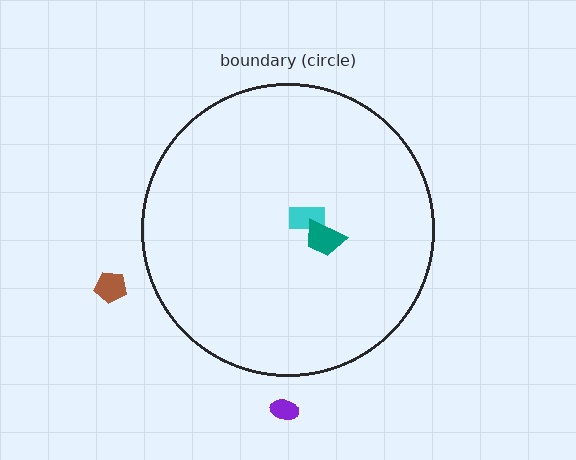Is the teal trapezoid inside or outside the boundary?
Inside.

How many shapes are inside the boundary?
2 inside, 2 outside.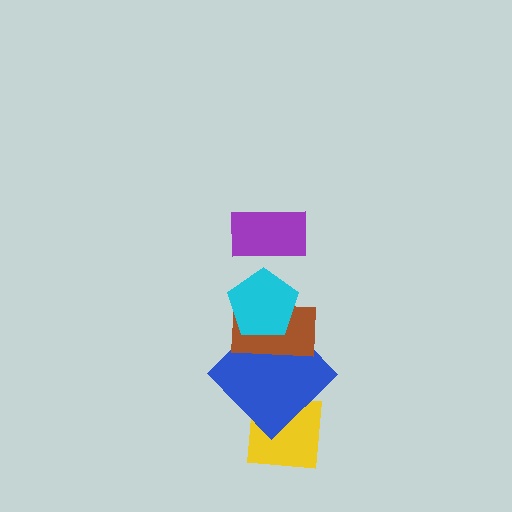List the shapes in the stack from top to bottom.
From top to bottom: the purple rectangle, the cyan pentagon, the brown rectangle, the blue diamond, the yellow square.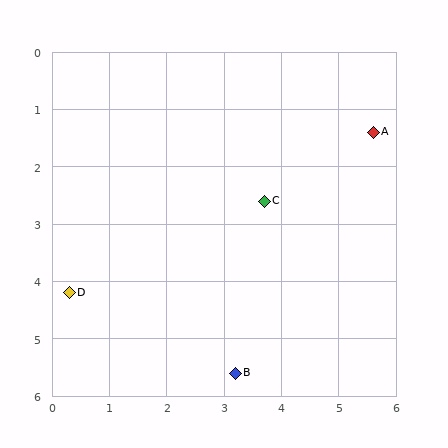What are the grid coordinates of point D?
Point D is at approximately (0.3, 4.2).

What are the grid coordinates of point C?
Point C is at approximately (3.7, 2.6).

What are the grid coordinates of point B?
Point B is at approximately (3.2, 5.6).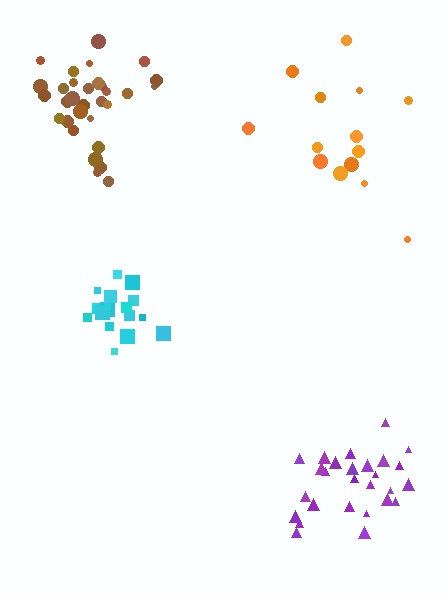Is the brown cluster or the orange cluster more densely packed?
Brown.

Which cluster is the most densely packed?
Brown.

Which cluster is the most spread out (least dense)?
Orange.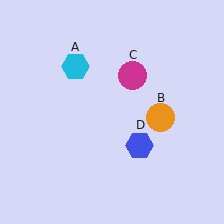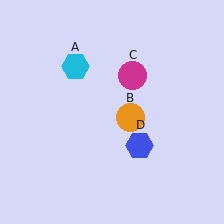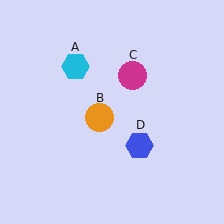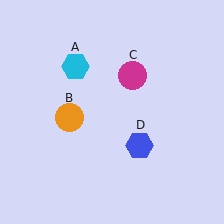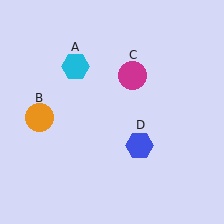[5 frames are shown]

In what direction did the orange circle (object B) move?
The orange circle (object B) moved left.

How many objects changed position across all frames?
1 object changed position: orange circle (object B).